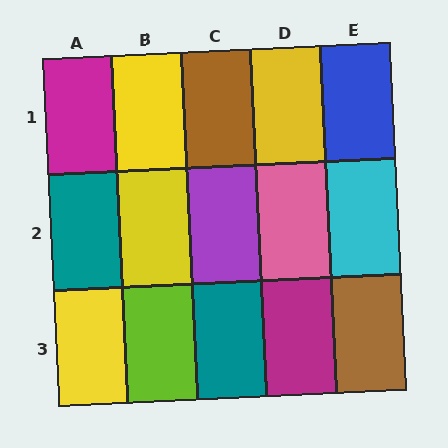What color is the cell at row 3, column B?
Lime.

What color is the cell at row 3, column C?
Teal.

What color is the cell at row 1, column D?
Yellow.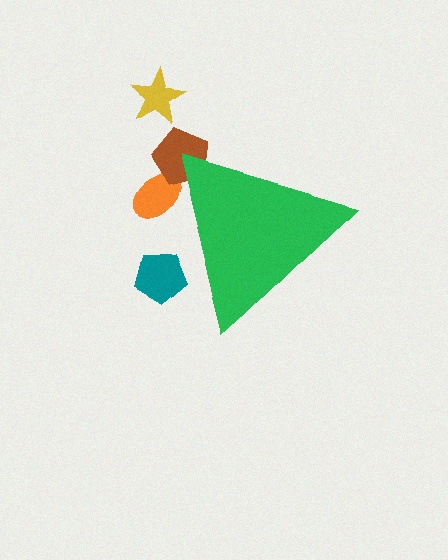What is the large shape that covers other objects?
A green triangle.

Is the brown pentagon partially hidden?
Yes, the brown pentagon is partially hidden behind the green triangle.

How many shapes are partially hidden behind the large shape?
3 shapes are partially hidden.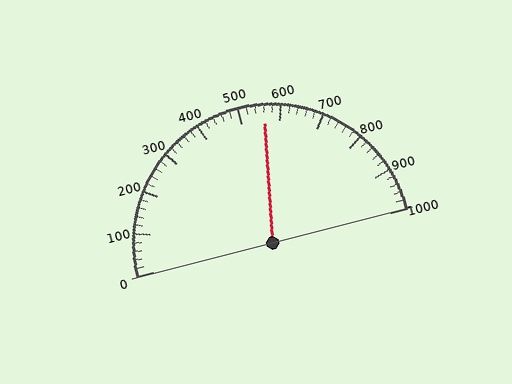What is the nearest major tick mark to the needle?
The nearest major tick mark is 600.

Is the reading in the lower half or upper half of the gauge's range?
The reading is in the upper half of the range (0 to 1000).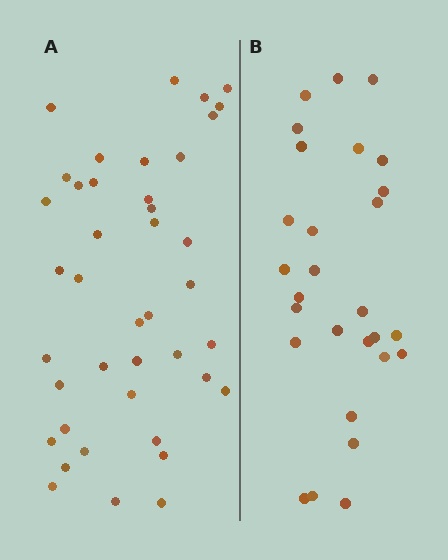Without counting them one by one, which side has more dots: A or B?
Region A (the left region) has more dots.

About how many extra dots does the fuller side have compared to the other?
Region A has approximately 15 more dots than region B.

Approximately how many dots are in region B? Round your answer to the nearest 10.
About 30 dots. (The exact count is 28, which rounds to 30.)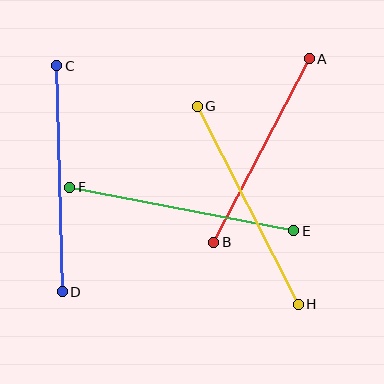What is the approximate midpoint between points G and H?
The midpoint is at approximately (248, 205) pixels.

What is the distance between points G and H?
The distance is approximately 222 pixels.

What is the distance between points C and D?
The distance is approximately 226 pixels.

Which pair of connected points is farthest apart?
Points E and F are farthest apart.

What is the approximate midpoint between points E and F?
The midpoint is at approximately (182, 209) pixels.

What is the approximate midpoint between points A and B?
The midpoint is at approximately (262, 150) pixels.